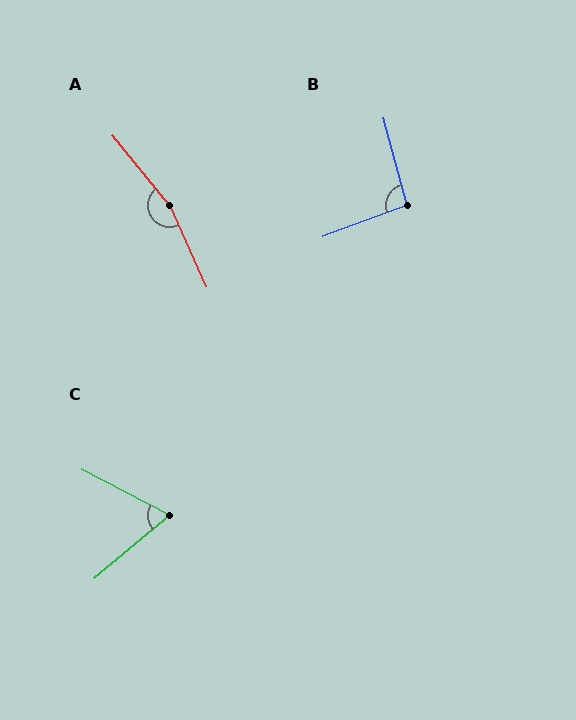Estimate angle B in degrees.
Approximately 95 degrees.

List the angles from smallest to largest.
C (68°), B (95°), A (165°).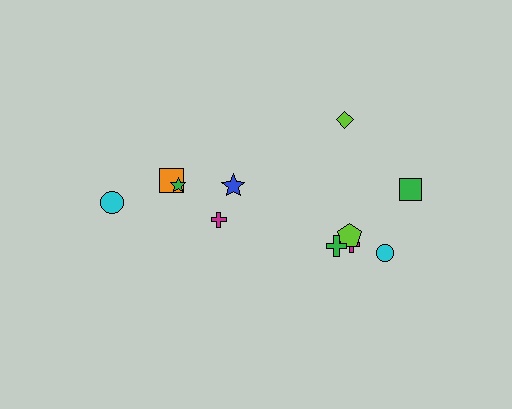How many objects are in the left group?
There are 5 objects.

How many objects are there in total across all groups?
There are 12 objects.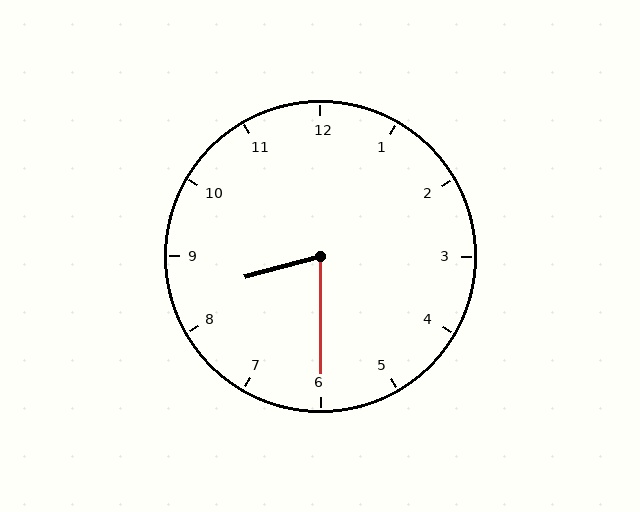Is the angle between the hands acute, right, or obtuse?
It is acute.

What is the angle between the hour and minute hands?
Approximately 75 degrees.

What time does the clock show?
8:30.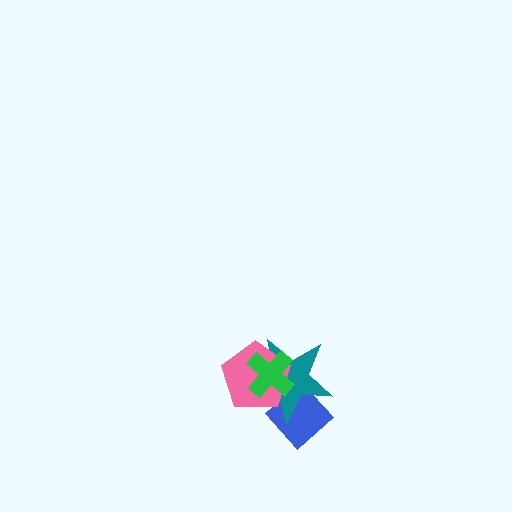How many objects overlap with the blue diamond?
3 objects overlap with the blue diamond.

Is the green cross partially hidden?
No, no other shape covers it.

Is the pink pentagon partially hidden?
Yes, it is partially covered by another shape.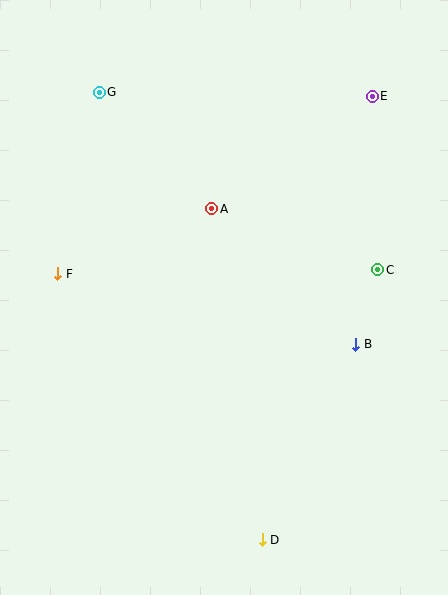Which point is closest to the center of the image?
Point A at (212, 209) is closest to the center.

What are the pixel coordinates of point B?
Point B is at (356, 344).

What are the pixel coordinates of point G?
Point G is at (99, 92).